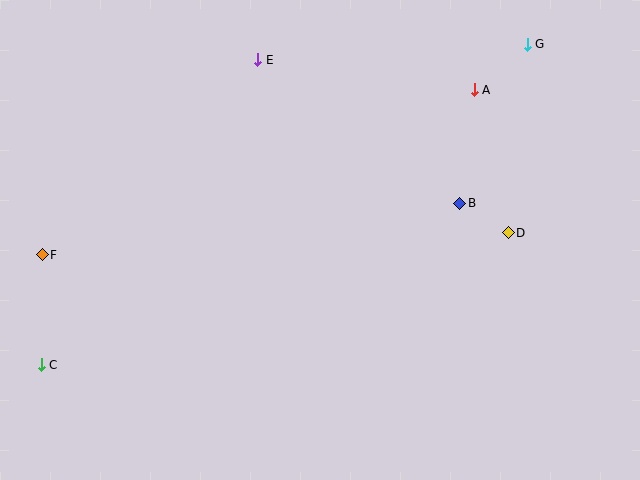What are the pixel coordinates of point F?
Point F is at (42, 255).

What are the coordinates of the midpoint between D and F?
The midpoint between D and F is at (275, 244).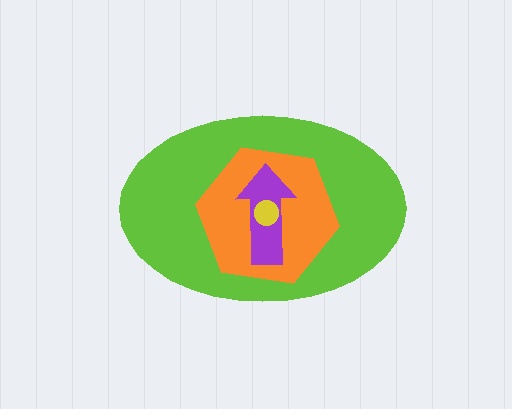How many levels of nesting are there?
4.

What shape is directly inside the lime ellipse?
The orange hexagon.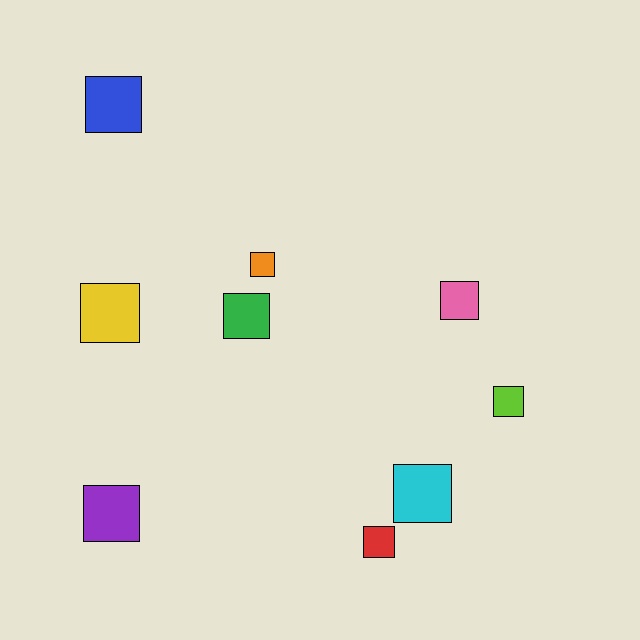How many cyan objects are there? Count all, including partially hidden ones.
There is 1 cyan object.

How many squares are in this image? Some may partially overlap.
There are 9 squares.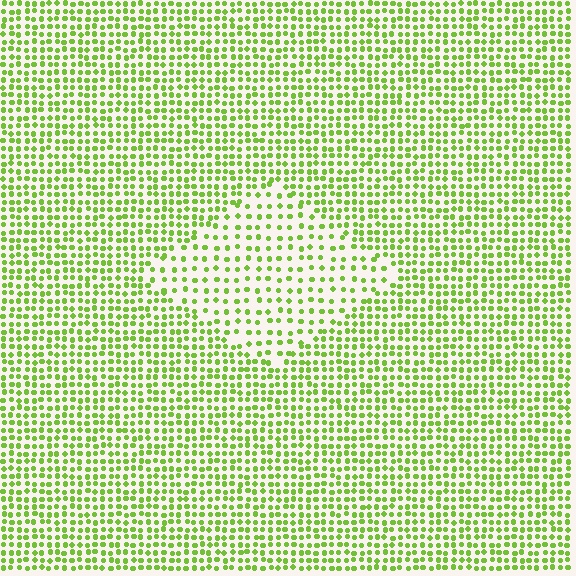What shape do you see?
I see a diamond.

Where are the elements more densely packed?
The elements are more densely packed outside the diamond boundary.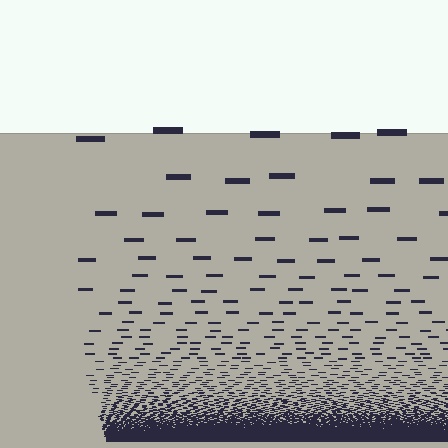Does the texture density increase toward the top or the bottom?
Density increases toward the bottom.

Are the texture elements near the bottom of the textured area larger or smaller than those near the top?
Smaller. The gradient is inverted — elements near the bottom are smaller and denser.